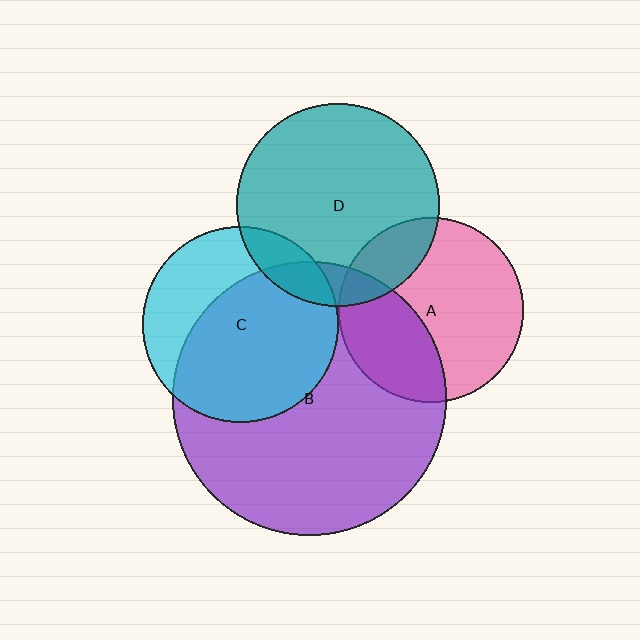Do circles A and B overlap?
Yes.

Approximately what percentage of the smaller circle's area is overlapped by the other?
Approximately 35%.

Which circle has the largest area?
Circle B (purple).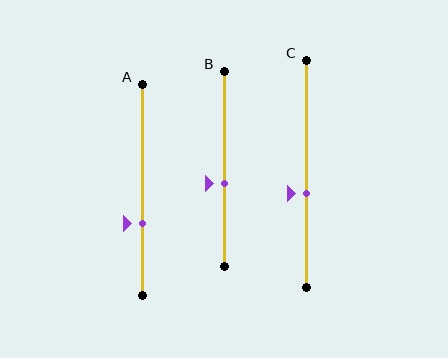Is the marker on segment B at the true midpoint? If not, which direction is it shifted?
No, the marker on segment B is shifted downward by about 8% of the segment length.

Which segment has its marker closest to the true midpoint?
Segment B has its marker closest to the true midpoint.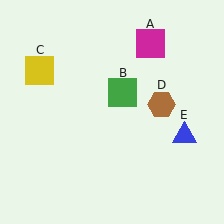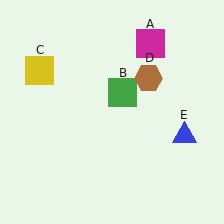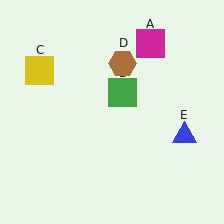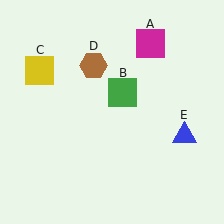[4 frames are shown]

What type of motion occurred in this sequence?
The brown hexagon (object D) rotated counterclockwise around the center of the scene.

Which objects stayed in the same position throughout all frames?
Magenta square (object A) and green square (object B) and yellow square (object C) and blue triangle (object E) remained stationary.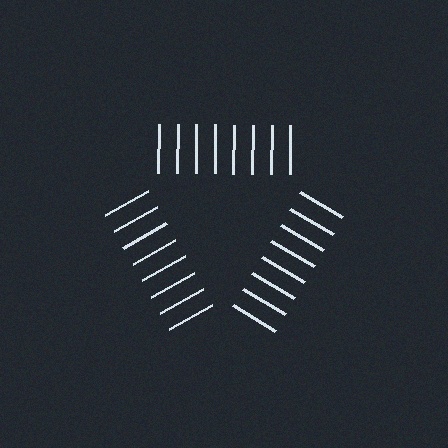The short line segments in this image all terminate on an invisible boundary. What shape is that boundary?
An illusory triangle — the line segments terminate on its edges but no continuous stroke is drawn.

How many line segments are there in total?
24 — 8 along each of the 3 edges.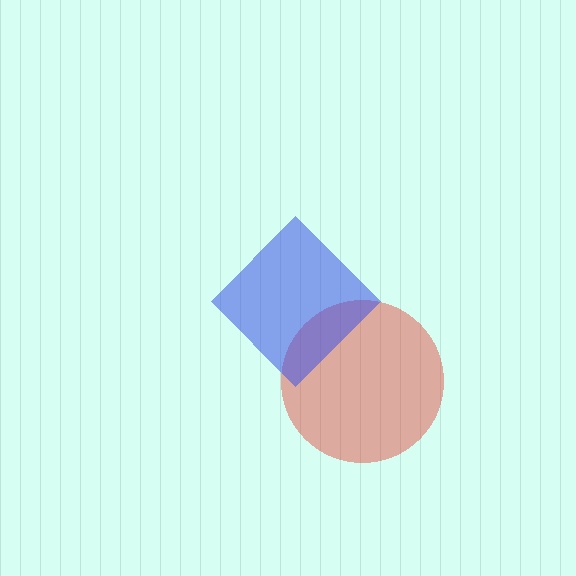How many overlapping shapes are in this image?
There are 2 overlapping shapes in the image.